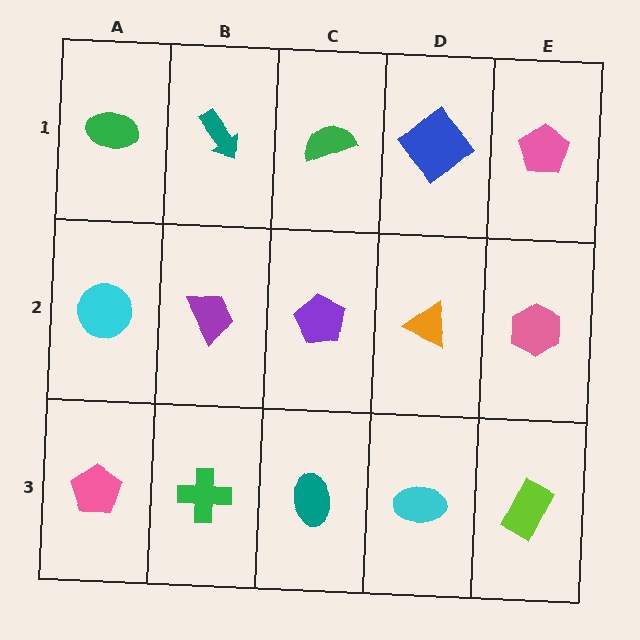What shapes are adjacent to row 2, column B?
A teal arrow (row 1, column B), a green cross (row 3, column B), a cyan circle (row 2, column A), a purple pentagon (row 2, column C).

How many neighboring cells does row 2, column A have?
3.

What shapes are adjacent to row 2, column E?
A pink pentagon (row 1, column E), a lime rectangle (row 3, column E), an orange triangle (row 2, column D).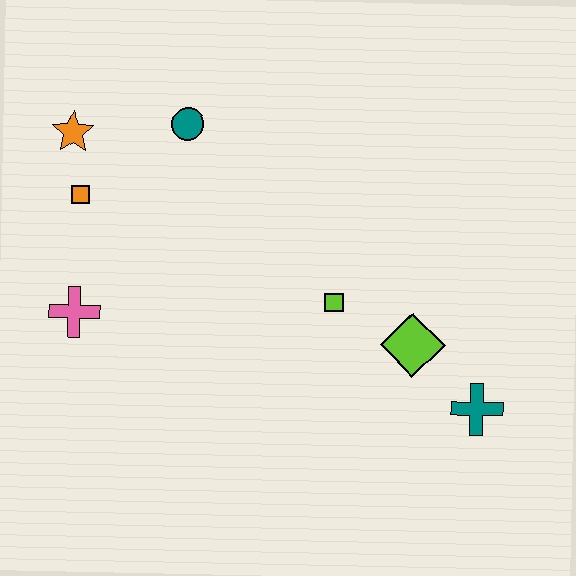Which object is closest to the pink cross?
The orange square is closest to the pink cross.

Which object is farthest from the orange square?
The teal cross is farthest from the orange square.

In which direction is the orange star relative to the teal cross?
The orange star is to the left of the teal cross.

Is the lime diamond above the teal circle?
No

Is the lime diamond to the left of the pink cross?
No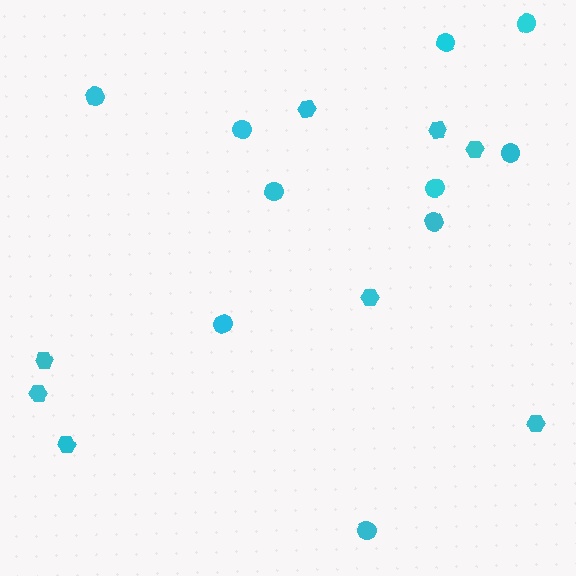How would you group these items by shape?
There are 2 groups: one group of hexagons (8) and one group of circles (10).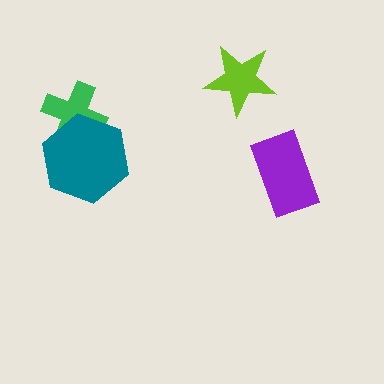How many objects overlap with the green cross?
1 object overlaps with the green cross.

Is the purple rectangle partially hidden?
No, no other shape covers it.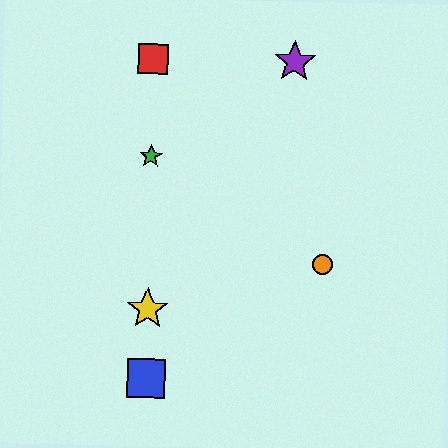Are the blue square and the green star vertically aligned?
Yes, both are at x≈146.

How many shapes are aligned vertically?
4 shapes (the red square, the blue square, the green star, the yellow star) are aligned vertically.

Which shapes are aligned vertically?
The red square, the blue square, the green star, the yellow star are aligned vertically.